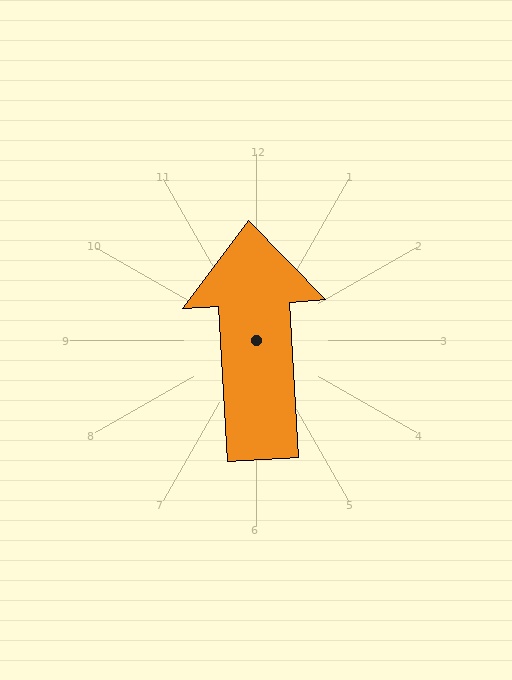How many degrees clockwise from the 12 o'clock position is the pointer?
Approximately 357 degrees.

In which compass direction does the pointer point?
North.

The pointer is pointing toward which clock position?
Roughly 12 o'clock.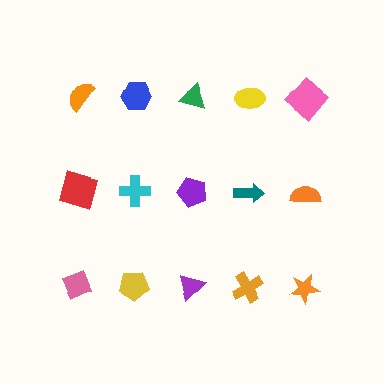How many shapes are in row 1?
5 shapes.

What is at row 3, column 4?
An orange cross.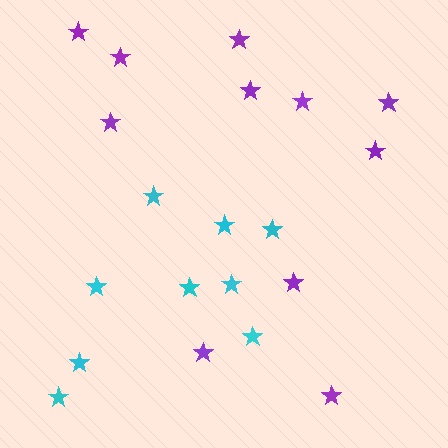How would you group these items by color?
There are 2 groups: one group of cyan stars (9) and one group of purple stars (11).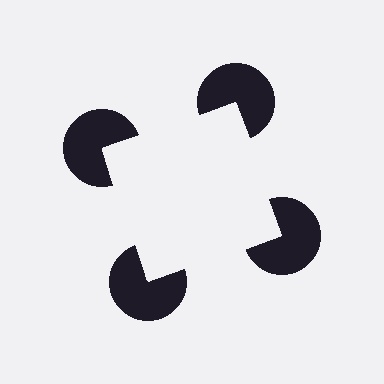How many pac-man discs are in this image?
There are 4 — one at each vertex of the illusory square.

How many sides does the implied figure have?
4 sides.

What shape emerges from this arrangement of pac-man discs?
An illusory square — its edges are inferred from the aligned wedge cuts in the pac-man discs, not physically drawn.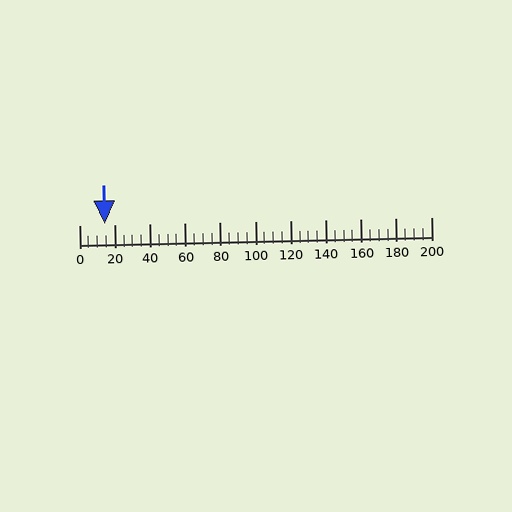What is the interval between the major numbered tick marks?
The major tick marks are spaced 20 units apart.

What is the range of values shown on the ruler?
The ruler shows values from 0 to 200.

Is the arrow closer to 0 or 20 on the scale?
The arrow is closer to 20.